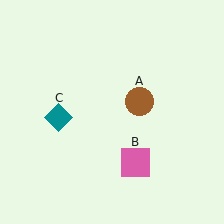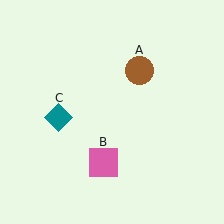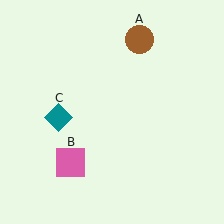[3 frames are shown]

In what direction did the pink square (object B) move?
The pink square (object B) moved left.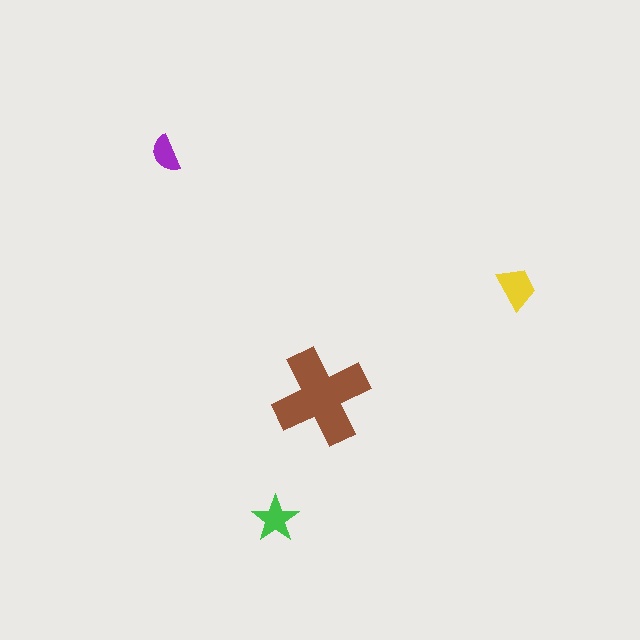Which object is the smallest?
The purple semicircle.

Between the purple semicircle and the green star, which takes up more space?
The green star.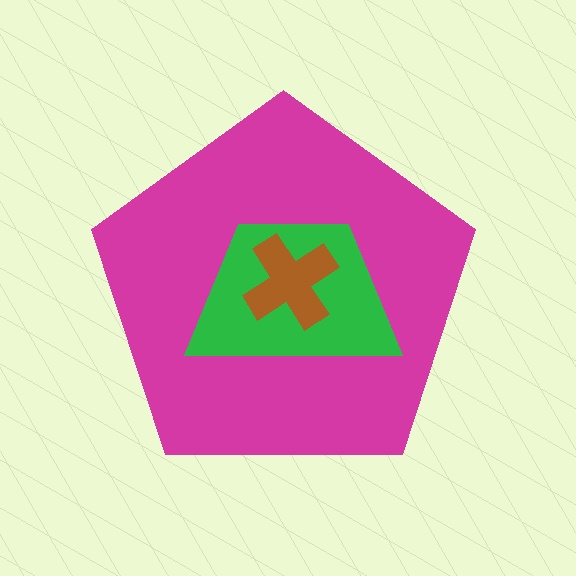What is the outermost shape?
The magenta pentagon.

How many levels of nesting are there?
3.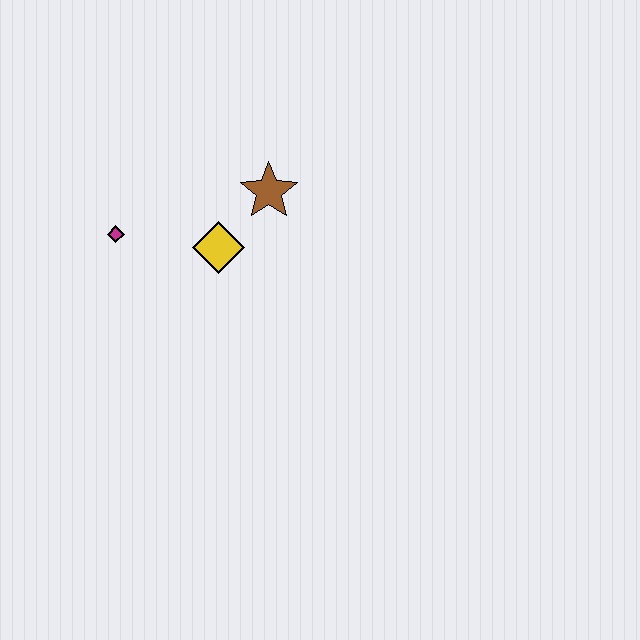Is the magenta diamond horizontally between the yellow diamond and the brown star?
No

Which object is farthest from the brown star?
The magenta diamond is farthest from the brown star.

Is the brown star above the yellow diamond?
Yes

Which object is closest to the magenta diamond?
The yellow diamond is closest to the magenta diamond.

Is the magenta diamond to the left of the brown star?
Yes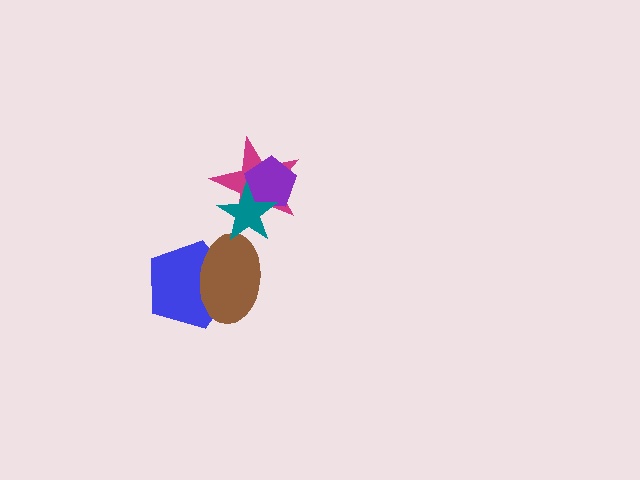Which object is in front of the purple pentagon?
The teal star is in front of the purple pentagon.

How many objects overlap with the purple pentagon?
2 objects overlap with the purple pentagon.